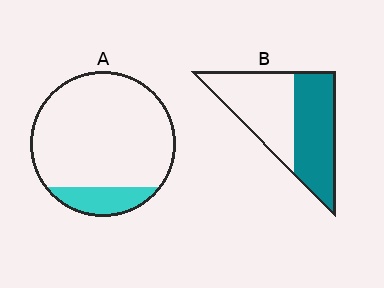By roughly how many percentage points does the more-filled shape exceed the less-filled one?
By roughly 35 percentage points (B over A).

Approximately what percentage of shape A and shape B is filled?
A is approximately 15% and B is approximately 50%.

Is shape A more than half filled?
No.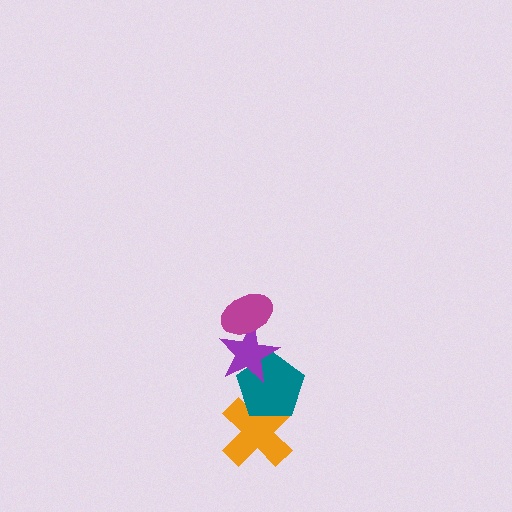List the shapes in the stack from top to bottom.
From top to bottom: the magenta ellipse, the purple star, the teal pentagon, the orange cross.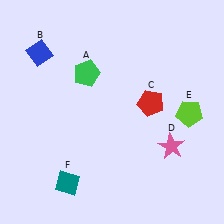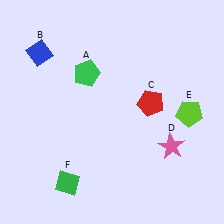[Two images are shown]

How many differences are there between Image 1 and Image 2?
There is 1 difference between the two images.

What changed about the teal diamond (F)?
In Image 1, F is teal. In Image 2, it changed to green.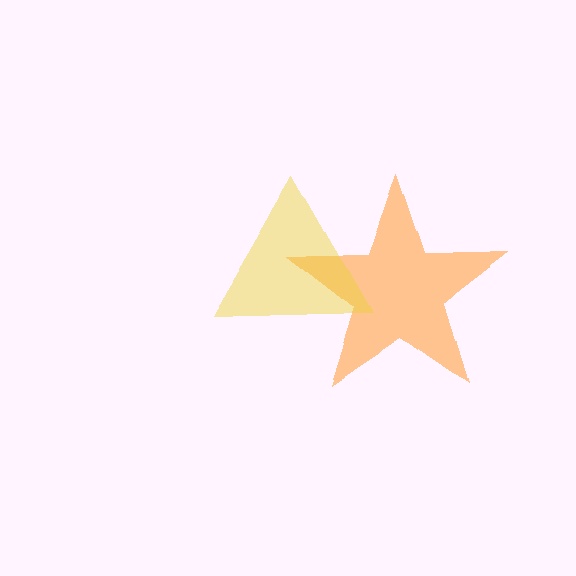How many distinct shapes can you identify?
There are 2 distinct shapes: an orange star, a yellow triangle.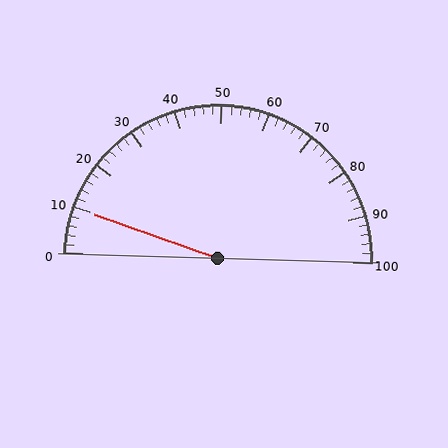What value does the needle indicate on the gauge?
The needle indicates approximately 10.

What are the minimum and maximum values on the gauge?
The gauge ranges from 0 to 100.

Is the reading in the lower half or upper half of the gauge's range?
The reading is in the lower half of the range (0 to 100).